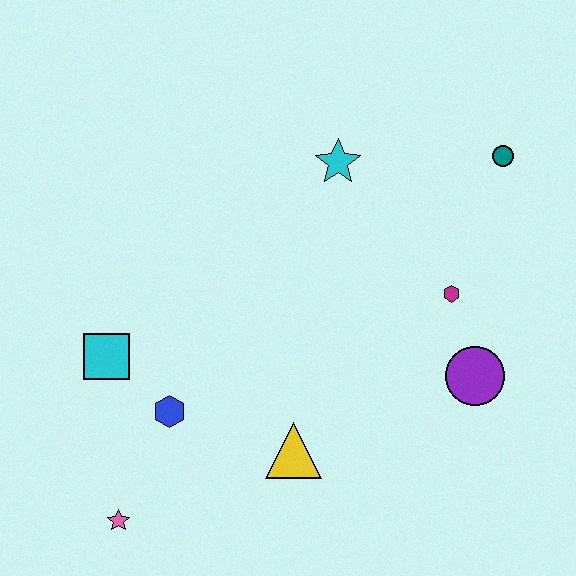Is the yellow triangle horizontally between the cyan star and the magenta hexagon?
No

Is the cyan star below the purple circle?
No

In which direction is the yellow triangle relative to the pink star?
The yellow triangle is to the right of the pink star.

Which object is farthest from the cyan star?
The pink star is farthest from the cyan star.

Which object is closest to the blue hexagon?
The cyan square is closest to the blue hexagon.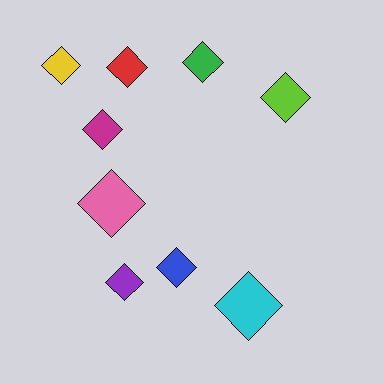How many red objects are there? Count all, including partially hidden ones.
There is 1 red object.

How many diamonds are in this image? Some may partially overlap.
There are 9 diamonds.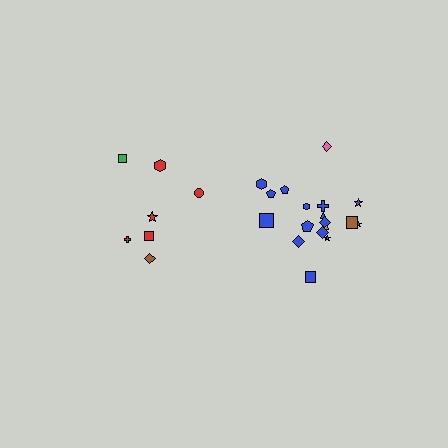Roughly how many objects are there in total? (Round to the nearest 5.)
Roughly 25 objects in total.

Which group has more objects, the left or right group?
The right group.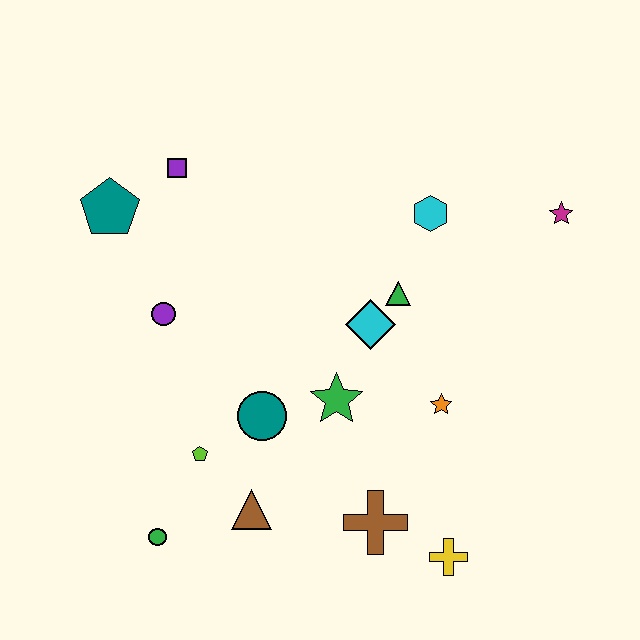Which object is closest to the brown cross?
The yellow cross is closest to the brown cross.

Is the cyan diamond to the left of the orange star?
Yes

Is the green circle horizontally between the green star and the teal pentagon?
Yes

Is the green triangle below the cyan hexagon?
Yes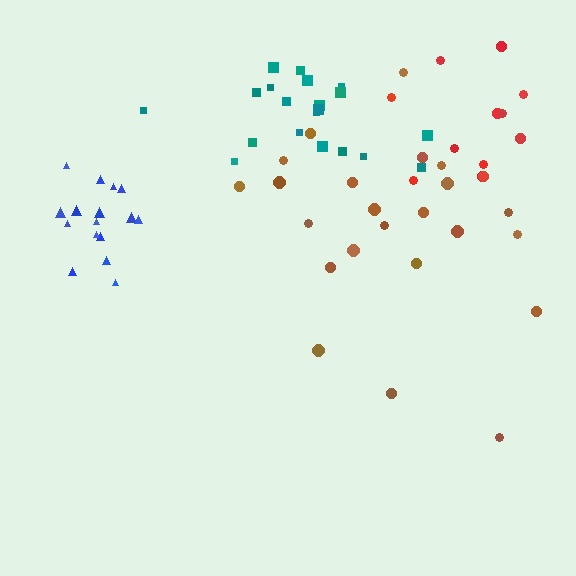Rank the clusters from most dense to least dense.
blue, teal, red, brown.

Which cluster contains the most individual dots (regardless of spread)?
Brown (23).